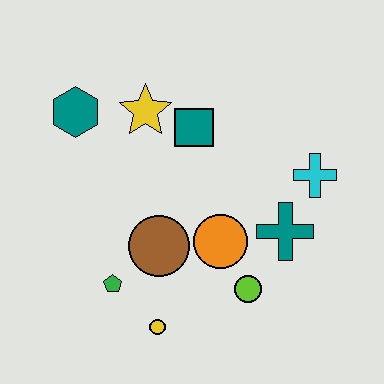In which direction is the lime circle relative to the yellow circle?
The lime circle is to the right of the yellow circle.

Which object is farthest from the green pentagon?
The cyan cross is farthest from the green pentagon.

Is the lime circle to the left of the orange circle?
No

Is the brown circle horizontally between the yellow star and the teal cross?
Yes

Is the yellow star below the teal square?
No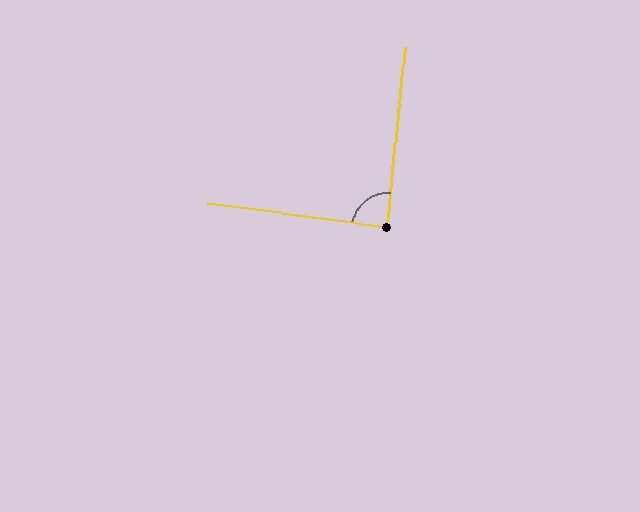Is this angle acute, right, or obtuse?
It is approximately a right angle.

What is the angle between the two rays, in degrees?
Approximately 88 degrees.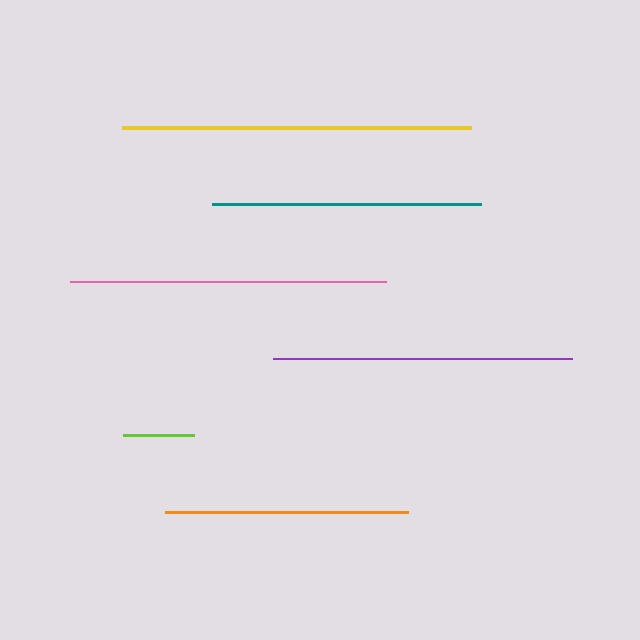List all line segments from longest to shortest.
From longest to shortest: yellow, pink, purple, teal, orange, lime.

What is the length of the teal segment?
The teal segment is approximately 269 pixels long.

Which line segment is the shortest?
The lime line is the shortest at approximately 71 pixels.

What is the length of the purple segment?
The purple segment is approximately 300 pixels long.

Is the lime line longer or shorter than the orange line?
The orange line is longer than the lime line.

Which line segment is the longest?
The yellow line is the longest at approximately 349 pixels.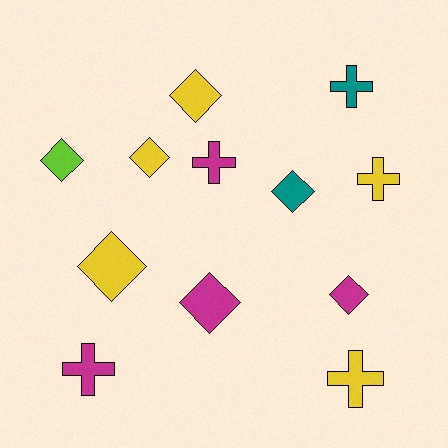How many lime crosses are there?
There are no lime crosses.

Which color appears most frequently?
Yellow, with 5 objects.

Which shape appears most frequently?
Diamond, with 7 objects.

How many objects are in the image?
There are 12 objects.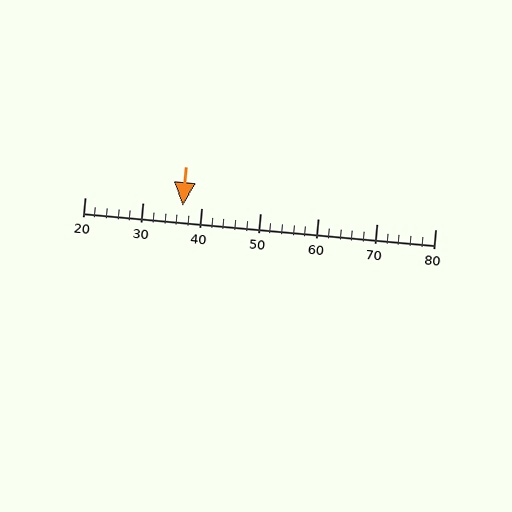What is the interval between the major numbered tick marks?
The major tick marks are spaced 10 units apart.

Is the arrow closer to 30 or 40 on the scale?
The arrow is closer to 40.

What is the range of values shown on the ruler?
The ruler shows values from 20 to 80.